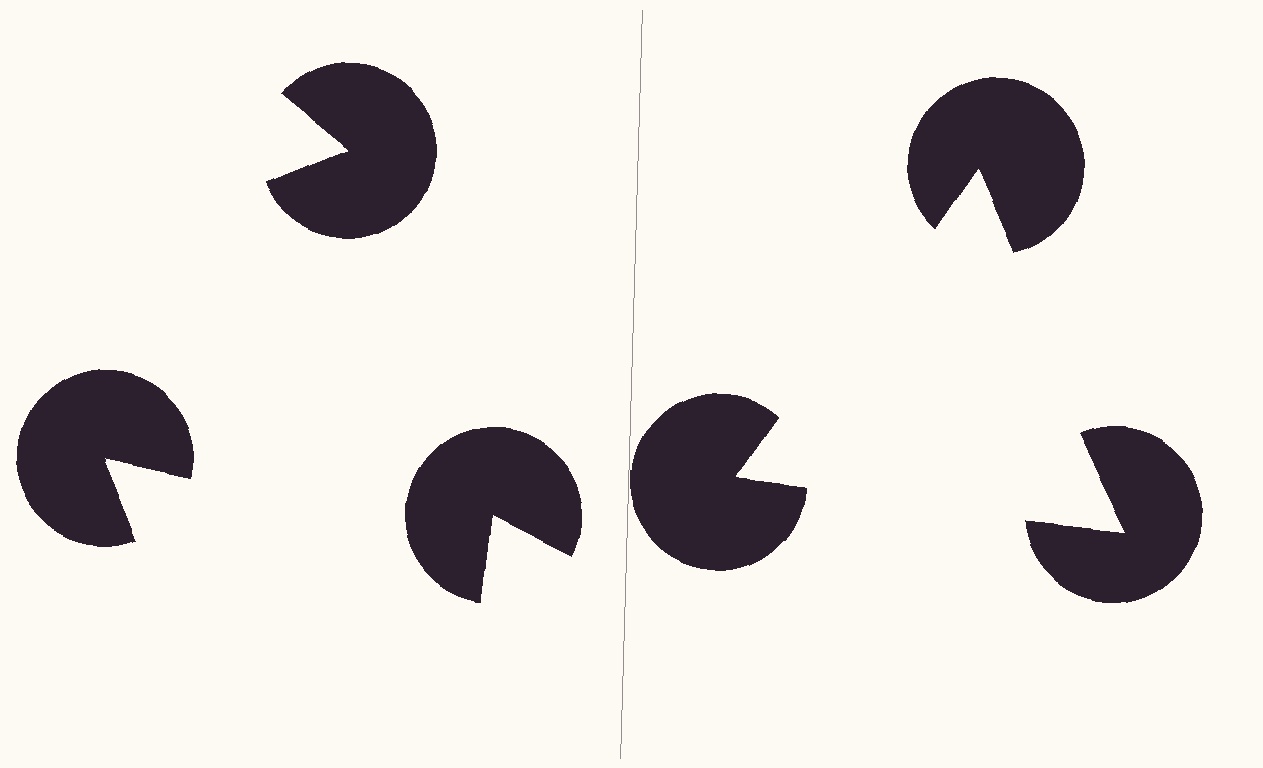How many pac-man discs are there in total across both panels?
6 — 3 on each side.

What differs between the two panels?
The pac-man discs are positioned identically on both sides; only the wedge orientations differ. On the right they align to a triangle; on the left they are misaligned.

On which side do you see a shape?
An illusory triangle appears on the right side. On the left side the wedge cuts are rotated, so no coherent shape forms.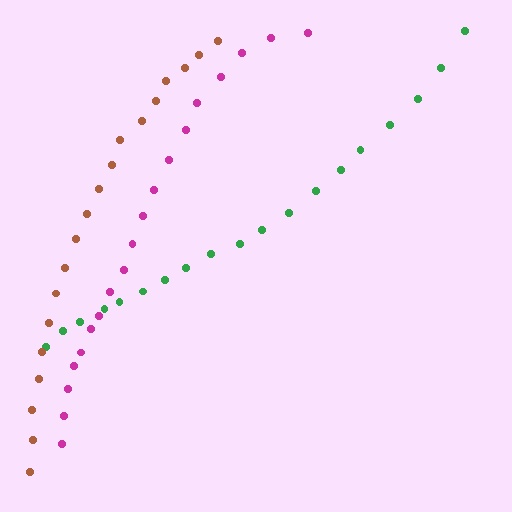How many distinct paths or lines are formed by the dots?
There are 3 distinct paths.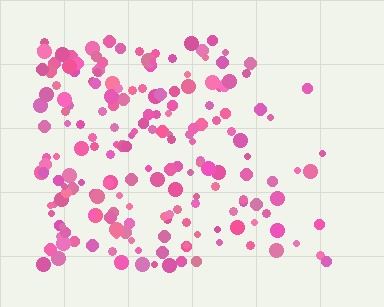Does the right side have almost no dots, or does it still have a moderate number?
Still a moderate number, just noticeably fewer than the left.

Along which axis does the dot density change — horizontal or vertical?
Horizontal.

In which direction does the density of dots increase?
From right to left, with the left side densest.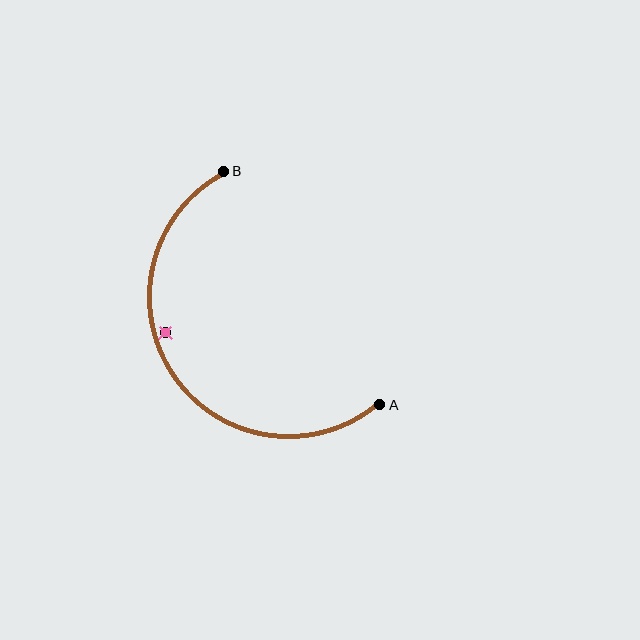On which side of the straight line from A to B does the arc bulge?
The arc bulges below and to the left of the straight line connecting A and B.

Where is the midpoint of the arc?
The arc midpoint is the point on the curve farthest from the straight line joining A and B. It sits below and to the left of that line.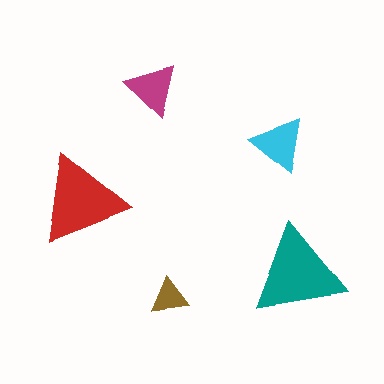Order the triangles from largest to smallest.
the teal one, the red one, the cyan one, the magenta one, the brown one.